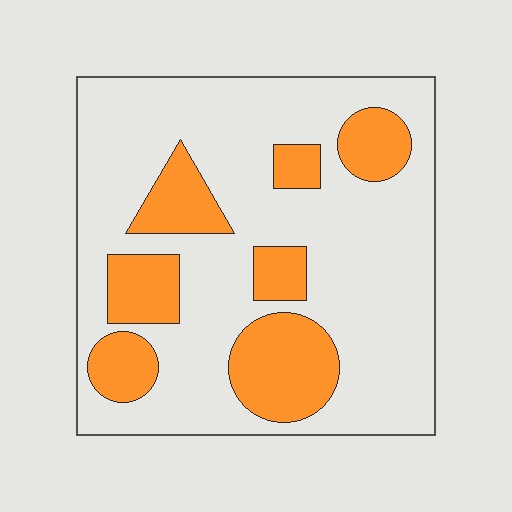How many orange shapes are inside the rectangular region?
7.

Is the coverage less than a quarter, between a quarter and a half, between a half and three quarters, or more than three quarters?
Between a quarter and a half.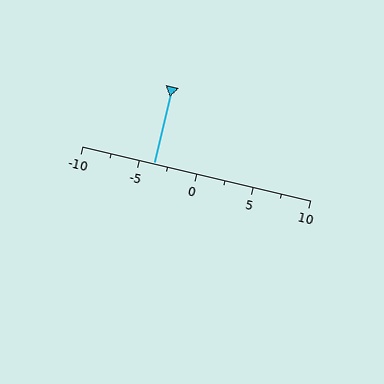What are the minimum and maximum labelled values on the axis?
The axis runs from -10 to 10.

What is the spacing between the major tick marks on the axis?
The major ticks are spaced 5 apart.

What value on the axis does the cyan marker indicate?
The marker indicates approximately -3.8.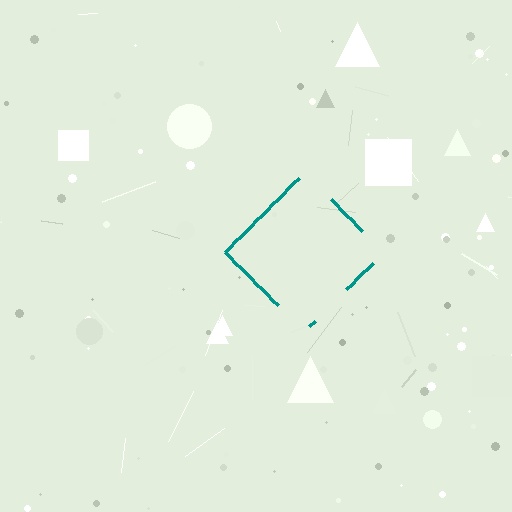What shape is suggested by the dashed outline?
The dashed outline suggests a diamond.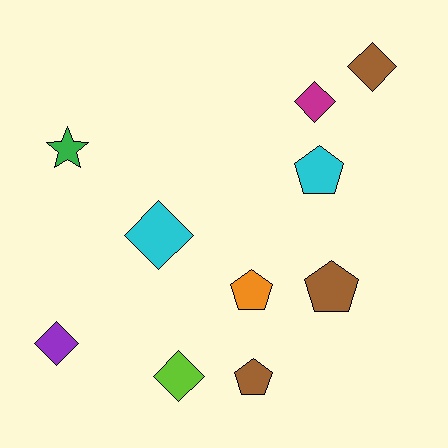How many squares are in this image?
There are no squares.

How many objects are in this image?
There are 10 objects.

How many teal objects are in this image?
There are no teal objects.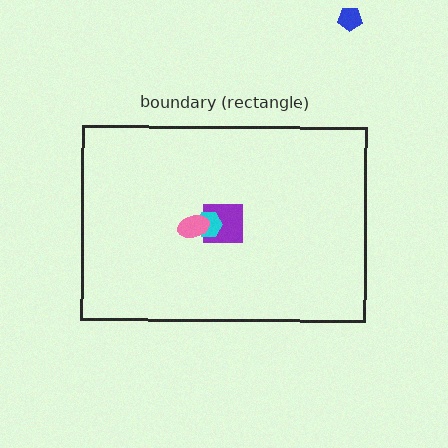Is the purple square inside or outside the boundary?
Inside.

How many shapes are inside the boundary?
3 inside, 1 outside.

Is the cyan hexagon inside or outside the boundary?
Inside.